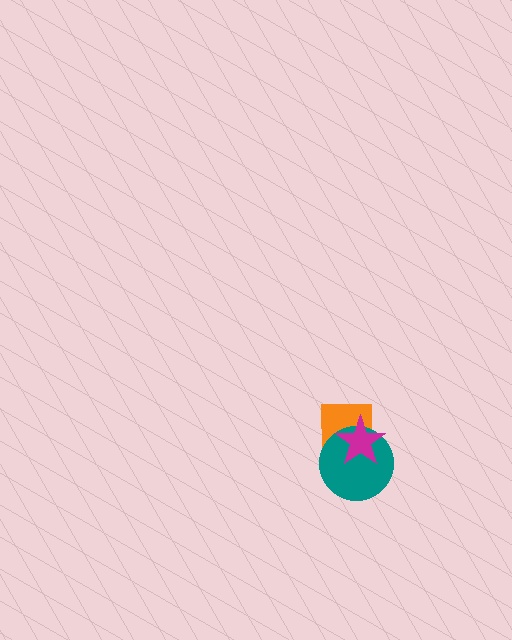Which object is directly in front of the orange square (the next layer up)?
The teal circle is directly in front of the orange square.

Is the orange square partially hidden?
Yes, it is partially covered by another shape.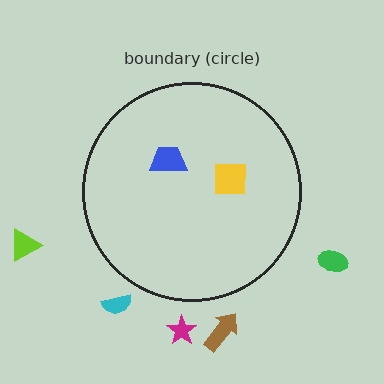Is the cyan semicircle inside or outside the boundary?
Outside.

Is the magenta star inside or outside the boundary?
Outside.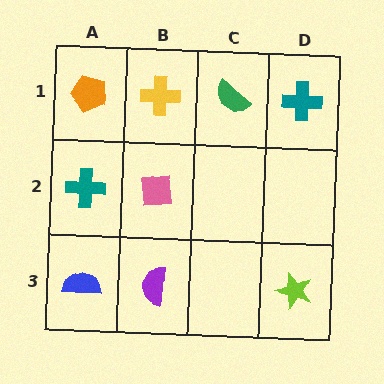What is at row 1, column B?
A yellow cross.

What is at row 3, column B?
A purple semicircle.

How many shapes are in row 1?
4 shapes.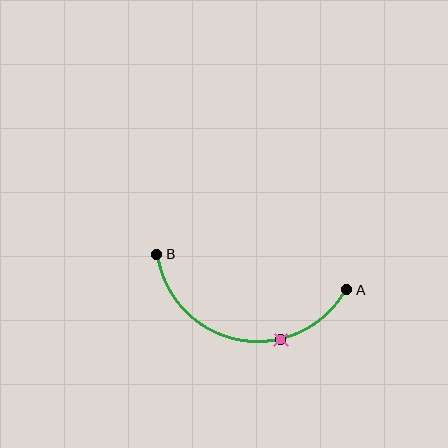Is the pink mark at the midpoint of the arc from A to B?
No. The pink mark lies on the arc but is closer to endpoint A. The arc midpoint would be at the point on the curve equidistant along the arc from both A and B.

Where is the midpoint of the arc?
The arc midpoint is the point on the curve farthest from the straight line joining A and B. It sits below that line.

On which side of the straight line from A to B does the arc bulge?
The arc bulges below the straight line connecting A and B.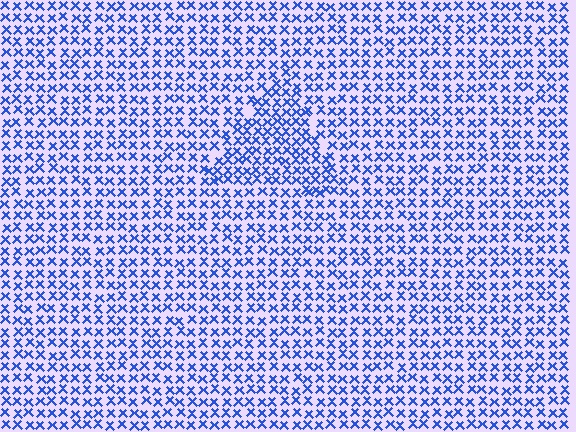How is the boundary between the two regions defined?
The boundary is defined by a change in element density (approximately 1.4x ratio). All elements are the same color, size, and shape.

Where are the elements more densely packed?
The elements are more densely packed inside the triangle boundary.